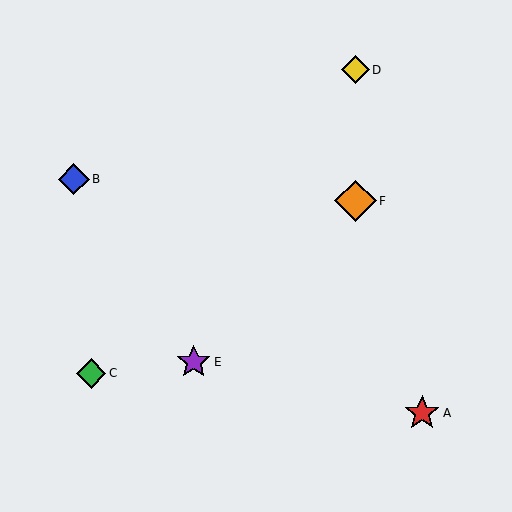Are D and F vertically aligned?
Yes, both are at x≈356.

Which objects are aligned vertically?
Objects D, F are aligned vertically.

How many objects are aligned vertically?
2 objects (D, F) are aligned vertically.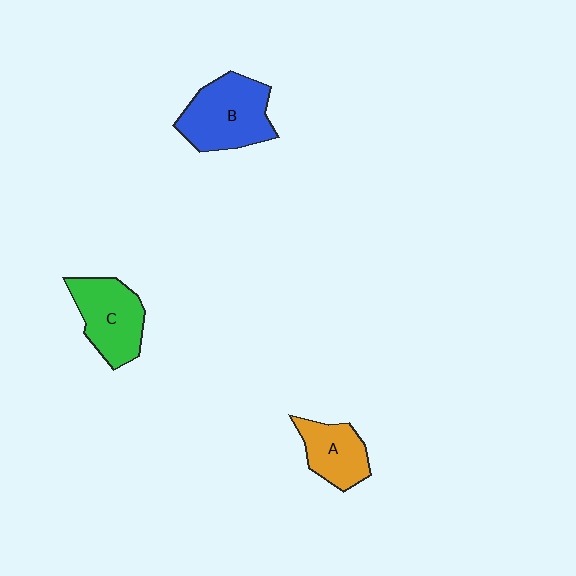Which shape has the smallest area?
Shape A (orange).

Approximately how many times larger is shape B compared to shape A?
Approximately 1.6 times.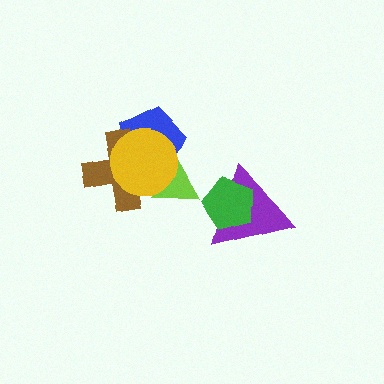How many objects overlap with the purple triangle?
1 object overlaps with the purple triangle.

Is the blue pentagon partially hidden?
Yes, it is partially covered by another shape.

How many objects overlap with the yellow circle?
3 objects overlap with the yellow circle.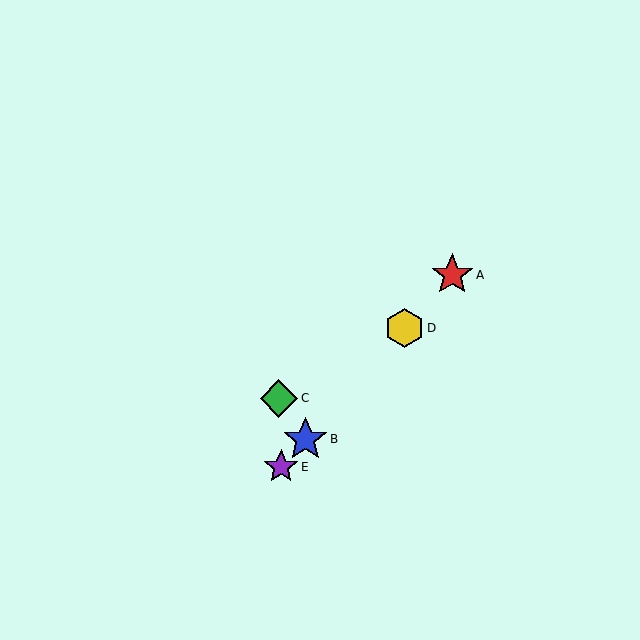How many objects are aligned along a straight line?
4 objects (A, B, D, E) are aligned along a straight line.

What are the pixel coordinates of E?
Object E is at (281, 467).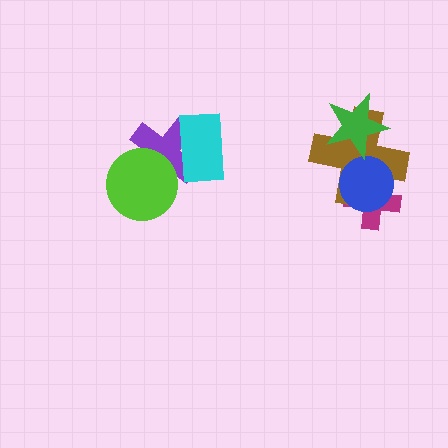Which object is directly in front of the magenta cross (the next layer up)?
The brown cross is directly in front of the magenta cross.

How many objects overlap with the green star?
1 object overlaps with the green star.